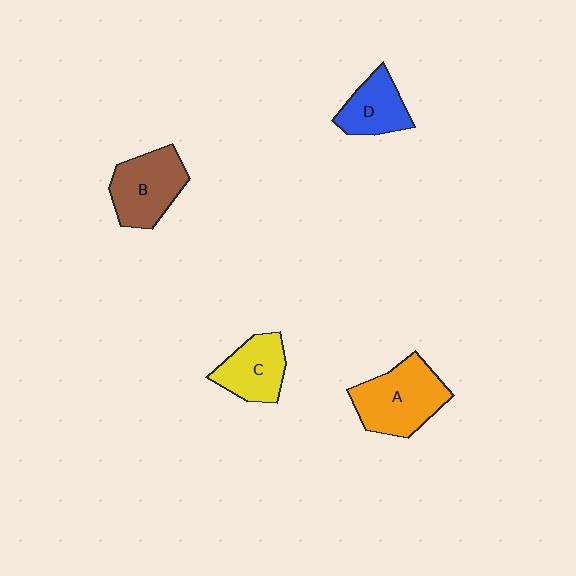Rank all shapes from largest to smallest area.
From largest to smallest: A (orange), B (brown), C (yellow), D (blue).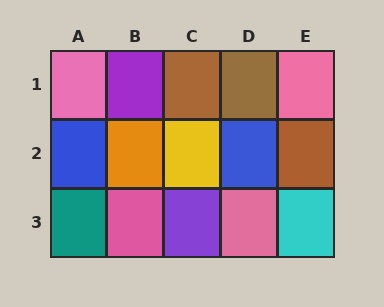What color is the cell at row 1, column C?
Brown.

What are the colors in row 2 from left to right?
Blue, orange, yellow, blue, brown.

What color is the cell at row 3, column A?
Teal.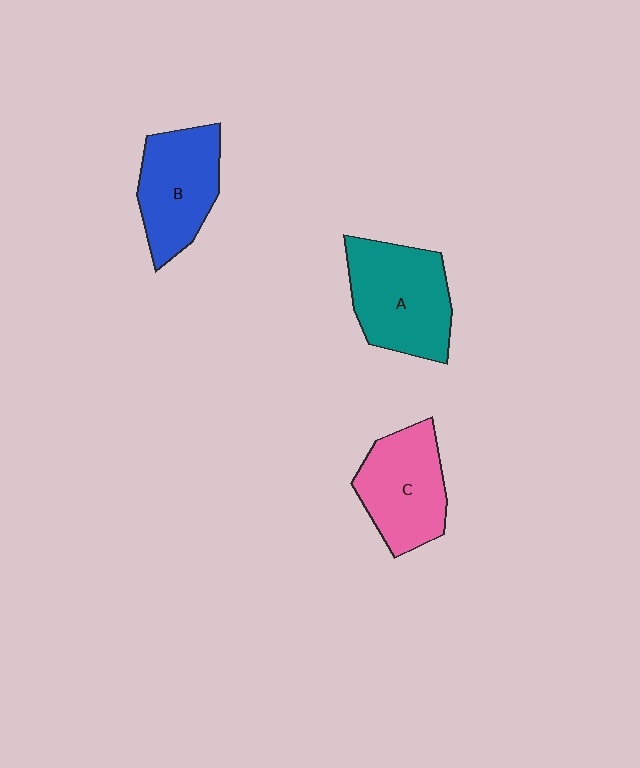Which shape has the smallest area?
Shape B (blue).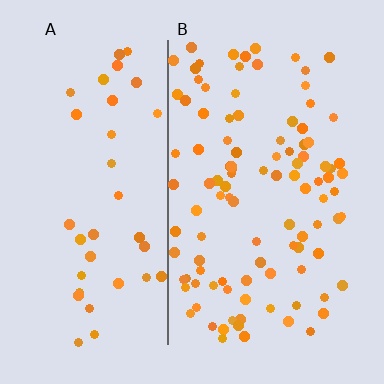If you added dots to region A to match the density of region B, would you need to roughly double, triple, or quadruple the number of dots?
Approximately triple.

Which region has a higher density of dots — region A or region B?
B (the right).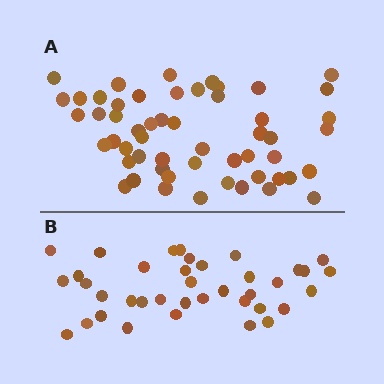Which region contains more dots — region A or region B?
Region A (the top region) has more dots.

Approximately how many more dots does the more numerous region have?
Region A has approximately 15 more dots than region B.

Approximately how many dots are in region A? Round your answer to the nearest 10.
About 50 dots. (The exact count is 54, which rounds to 50.)